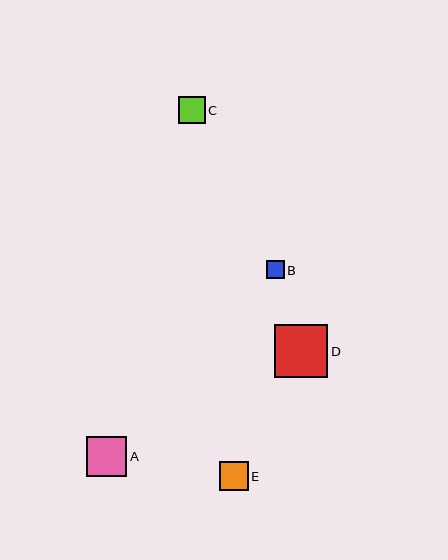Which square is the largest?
Square D is the largest with a size of approximately 53 pixels.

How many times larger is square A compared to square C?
Square A is approximately 1.5 times the size of square C.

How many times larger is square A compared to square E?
Square A is approximately 1.4 times the size of square E.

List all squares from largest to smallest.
From largest to smallest: D, A, E, C, B.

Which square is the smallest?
Square B is the smallest with a size of approximately 18 pixels.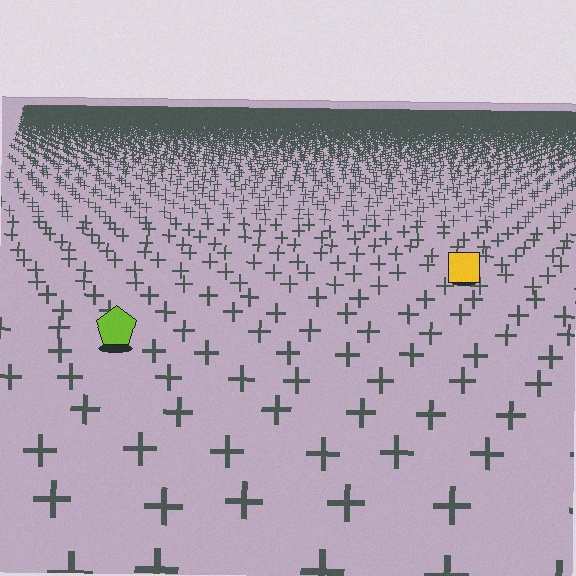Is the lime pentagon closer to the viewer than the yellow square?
Yes. The lime pentagon is closer — you can tell from the texture gradient: the ground texture is coarser near it.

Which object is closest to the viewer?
The lime pentagon is closest. The texture marks near it are larger and more spread out.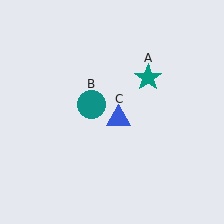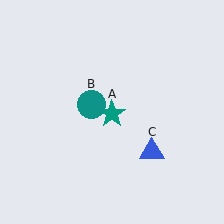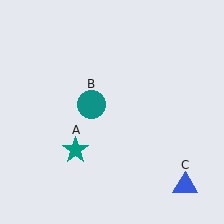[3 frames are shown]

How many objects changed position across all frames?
2 objects changed position: teal star (object A), blue triangle (object C).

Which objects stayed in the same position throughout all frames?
Teal circle (object B) remained stationary.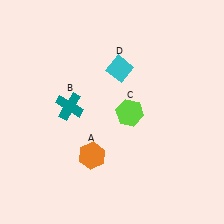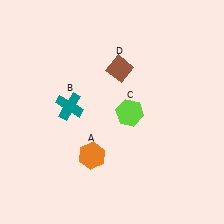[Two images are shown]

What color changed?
The diamond (D) changed from cyan in Image 1 to brown in Image 2.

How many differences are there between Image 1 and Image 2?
There is 1 difference between the two images.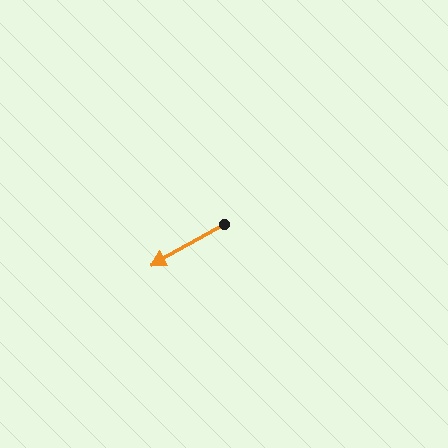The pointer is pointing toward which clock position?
Roughly 8 o'clock.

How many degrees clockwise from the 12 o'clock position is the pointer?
Approximately 241 degrees.